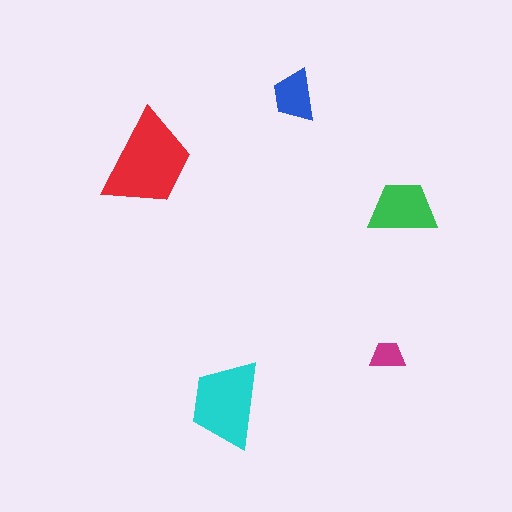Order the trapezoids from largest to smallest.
the red one, the cyan one, the green one, the blue one, the magenta one.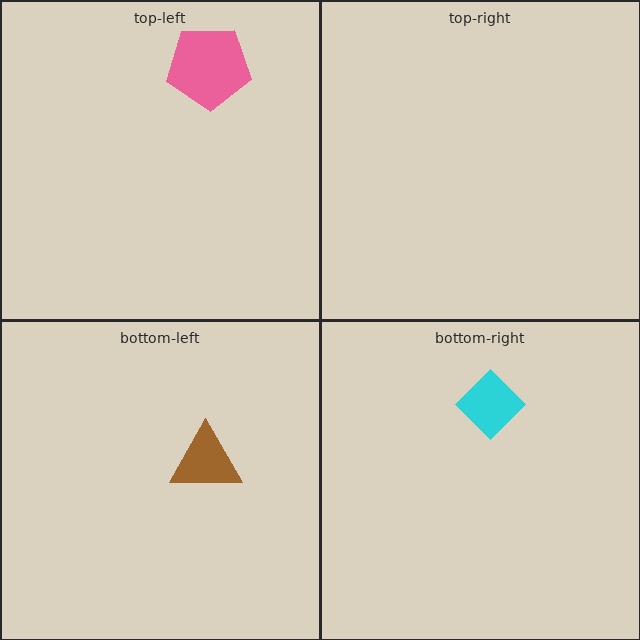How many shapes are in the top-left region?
1.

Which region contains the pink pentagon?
The top-left region.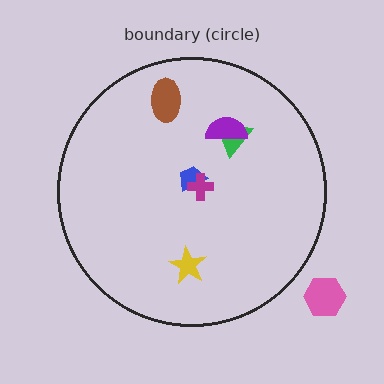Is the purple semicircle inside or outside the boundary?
Inside.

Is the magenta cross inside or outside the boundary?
Inside.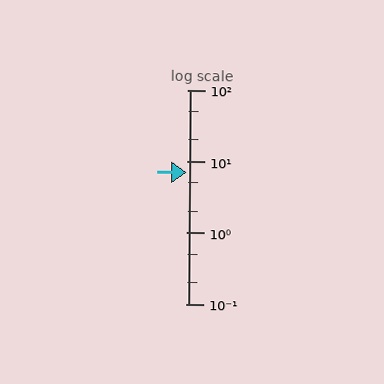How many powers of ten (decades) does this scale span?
The scale spans 3 decades, from 0.1 to 100.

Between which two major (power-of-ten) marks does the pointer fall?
The pointer is between 1 and 10.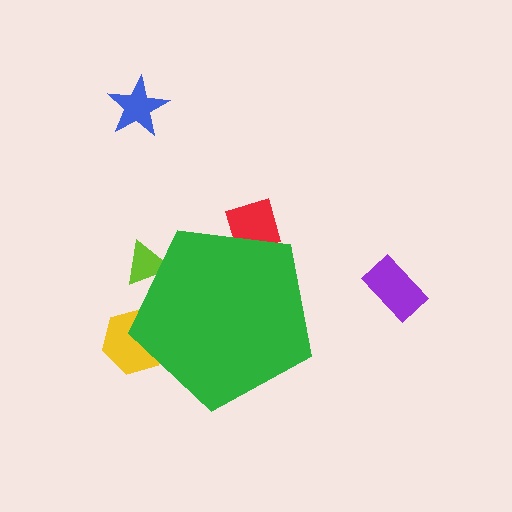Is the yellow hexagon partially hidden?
Yes, the yellow hexagon is partially hidden behind the green pentagon.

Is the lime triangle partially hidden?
Yes, the lime triangle is partially hidden behind the green pentagon.